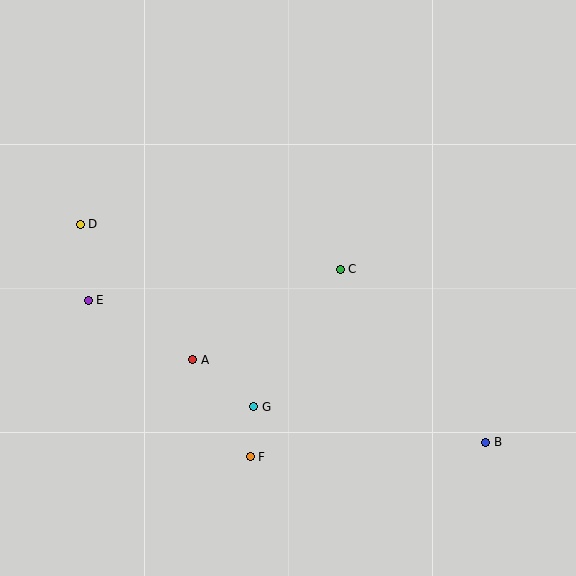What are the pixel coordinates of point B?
Point B is at (486, 442).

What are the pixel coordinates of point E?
Point E is at (88, 300).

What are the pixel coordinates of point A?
Point A is at (193, 360).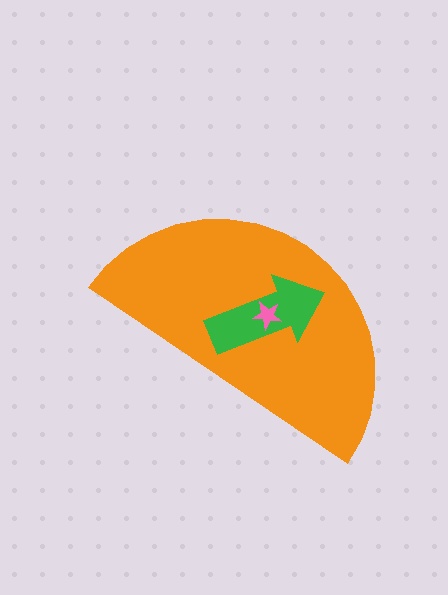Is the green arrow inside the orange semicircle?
Yes.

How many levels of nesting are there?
3.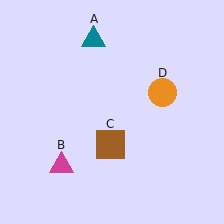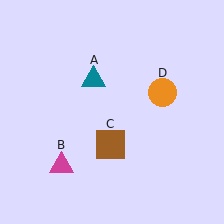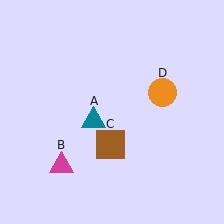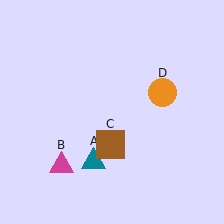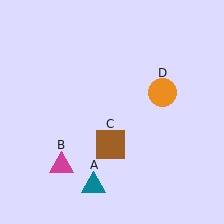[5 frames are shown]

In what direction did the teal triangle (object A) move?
The teal triangle (object A) moved down.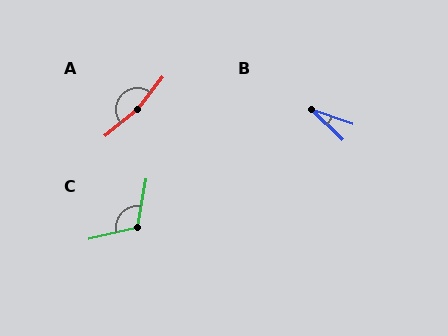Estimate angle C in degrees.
Approximately 113 degrees.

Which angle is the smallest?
B, at approximately 24 degrees.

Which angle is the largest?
A, at approximately 167 degrees.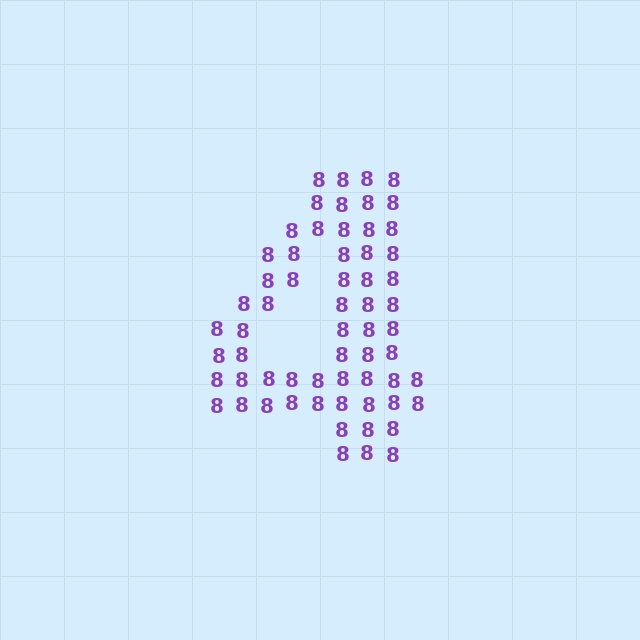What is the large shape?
The large shape is the digit 4.